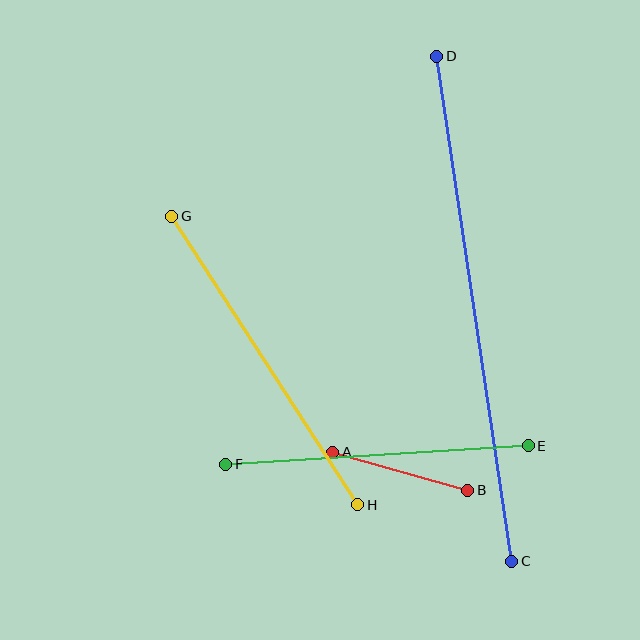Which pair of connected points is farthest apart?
Points C and D are farthest apart.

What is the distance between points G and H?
The distance is approximately 343 pixels.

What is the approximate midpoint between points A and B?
The midpoint is at approximately (400, 471) pixels.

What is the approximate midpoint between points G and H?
The midpoint is at approximately (265, 361) pixels.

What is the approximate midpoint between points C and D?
The midpoint is at approximately (474, 309) pixels.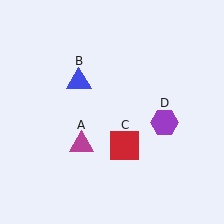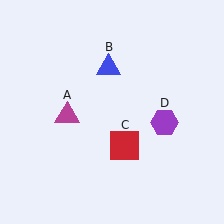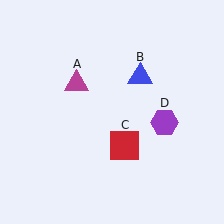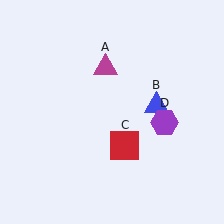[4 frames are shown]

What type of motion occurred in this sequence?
The magenta triangle (object A), blue triangle (object B) rotated clockwise around the center of the scene.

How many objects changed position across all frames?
2 objects changed position: magenta triangle (object A), blue triangle (object B).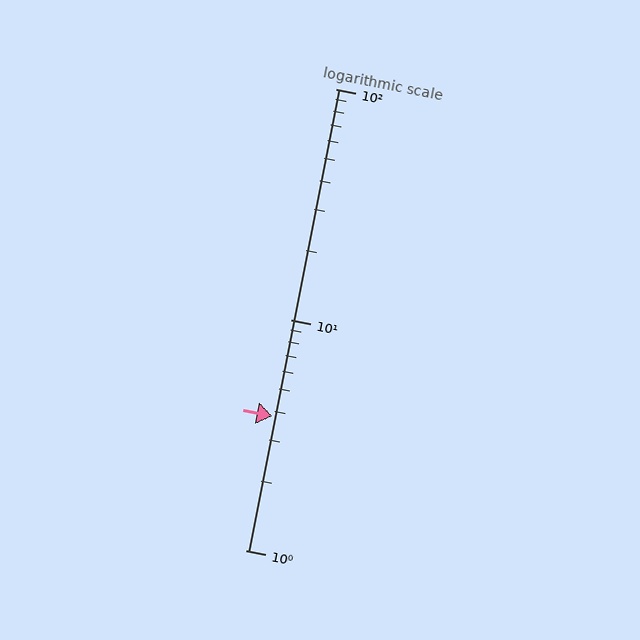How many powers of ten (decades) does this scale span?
The scale spans 2 decades, from 1 to 100.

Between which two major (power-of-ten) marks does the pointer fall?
The pointer is between 1 and 10.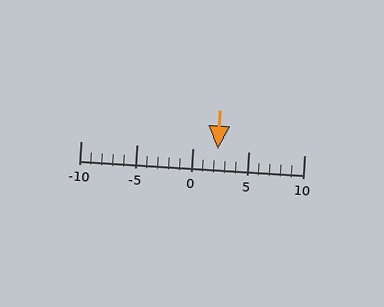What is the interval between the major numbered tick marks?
The major tick marks are spaced 5 units apart.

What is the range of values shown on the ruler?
The ruler shows values from -10 to 10.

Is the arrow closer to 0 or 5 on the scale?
The arrow is closer to 0.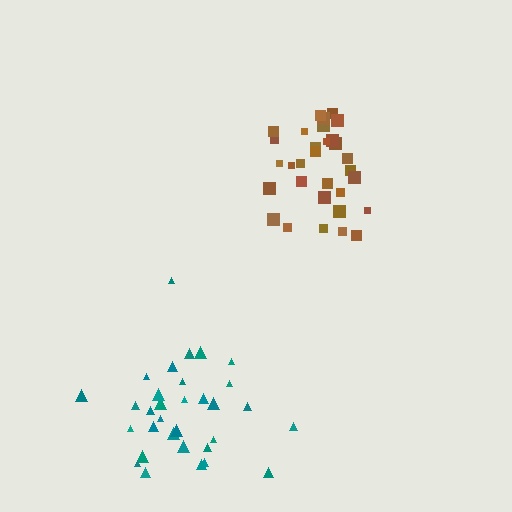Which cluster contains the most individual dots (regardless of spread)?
Teal (35).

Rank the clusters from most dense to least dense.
brown, teal.